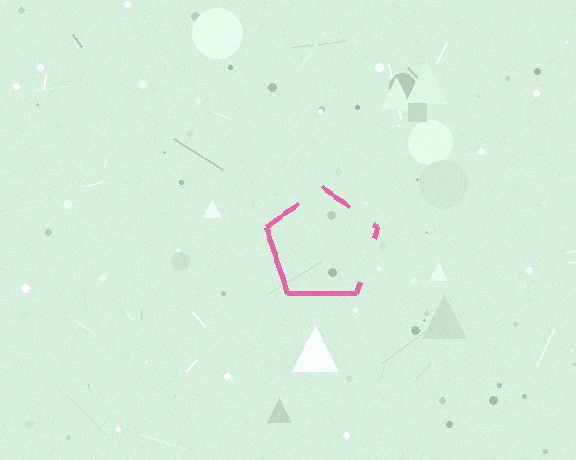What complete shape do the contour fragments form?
The contour fragments form a pentagon.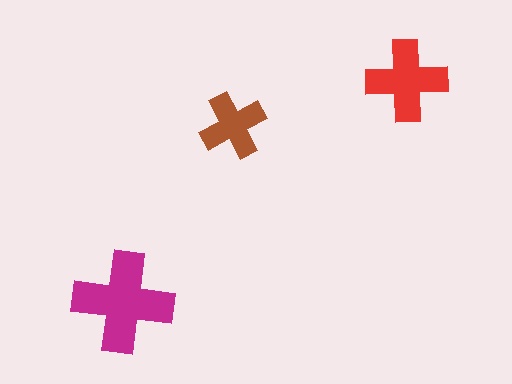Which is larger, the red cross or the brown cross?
The red one.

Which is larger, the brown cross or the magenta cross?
The magenta one.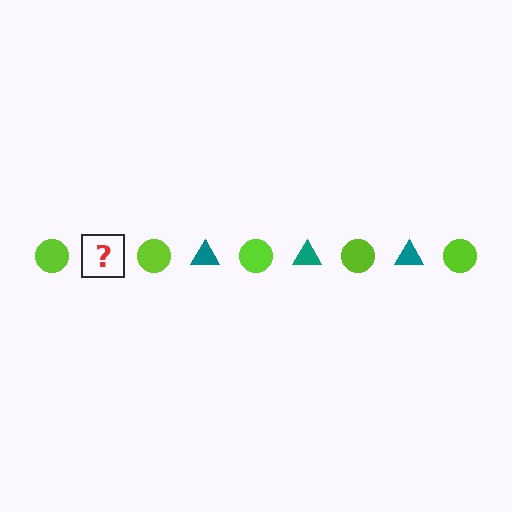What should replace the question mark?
The question mark should be replaced with a teal triangle.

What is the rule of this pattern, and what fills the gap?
The rule is that the pattern alternates between lime circle and teal triangle. The gap should be filled with a teal triangle.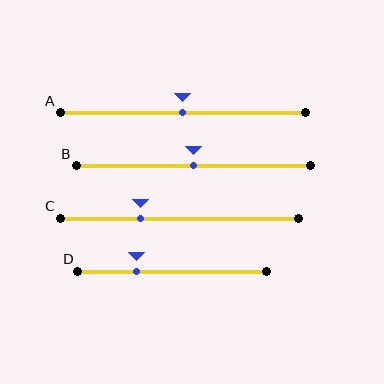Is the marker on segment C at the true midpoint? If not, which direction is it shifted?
No, the marker on segment C is shifted to the left by about 16% of the segment length.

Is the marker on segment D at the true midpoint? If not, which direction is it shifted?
No, the marker on segment D is shifted to the left by about 19% of the segment length.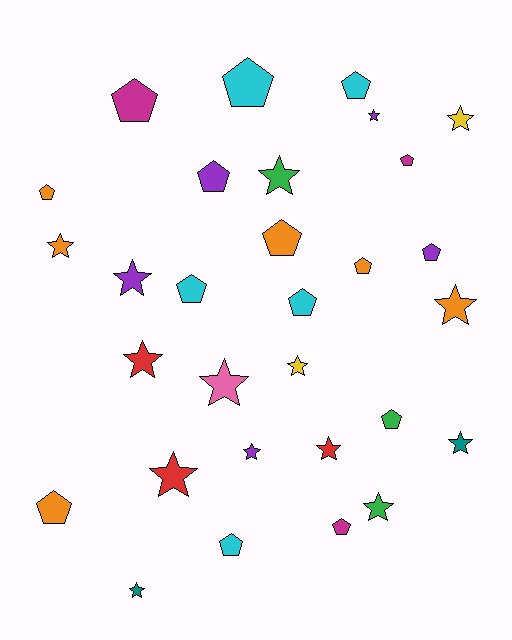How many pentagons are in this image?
There are 15 pentagons.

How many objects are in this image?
There are 30 objects.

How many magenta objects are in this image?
There are 3 magenta objects.